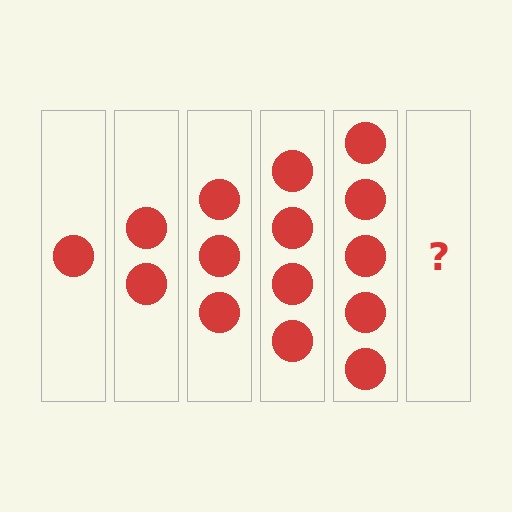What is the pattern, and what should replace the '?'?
The pattern is that each step adds one more circle. The '?' should be 6 circles.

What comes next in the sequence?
The next element should be 6 circles.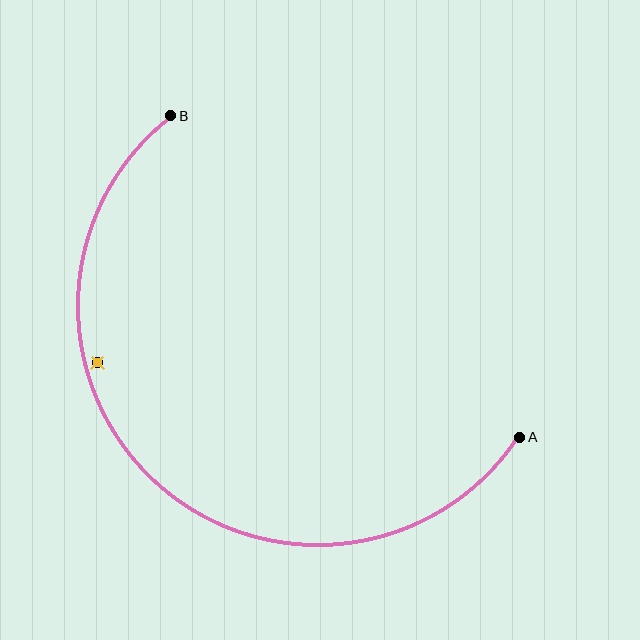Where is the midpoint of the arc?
The arc midpoint is the point on the curve farthest from the straight line joining A and B. It sits below and to the left of that line.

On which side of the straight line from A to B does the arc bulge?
The arc bulges below and to the left of the straight line connecting A and B.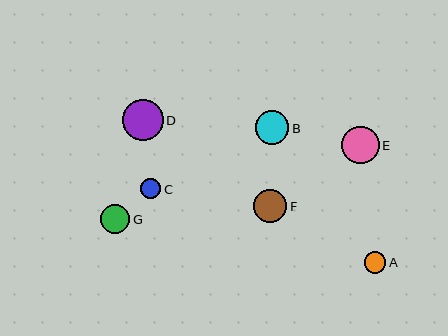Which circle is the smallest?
Circle C is the smallest with a size of approximately 21 pixels.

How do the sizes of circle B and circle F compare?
Circle B and circle F are approximately the same size.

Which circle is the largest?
Circle D is the largest with a size of approximately 41 pixels.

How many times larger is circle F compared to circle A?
Circle F is approximately 1.6 times the size of circle A.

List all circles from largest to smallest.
From largest to smallest: D, E, B, F, G, A, C.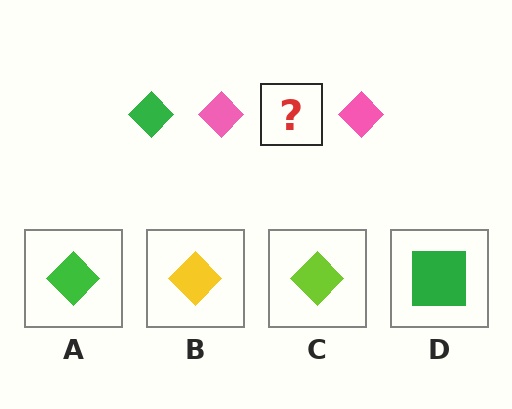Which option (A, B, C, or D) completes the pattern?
A.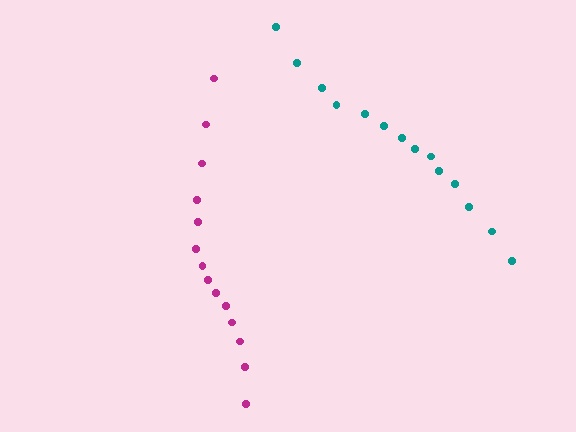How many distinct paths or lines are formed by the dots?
There are 2 distinct paths.